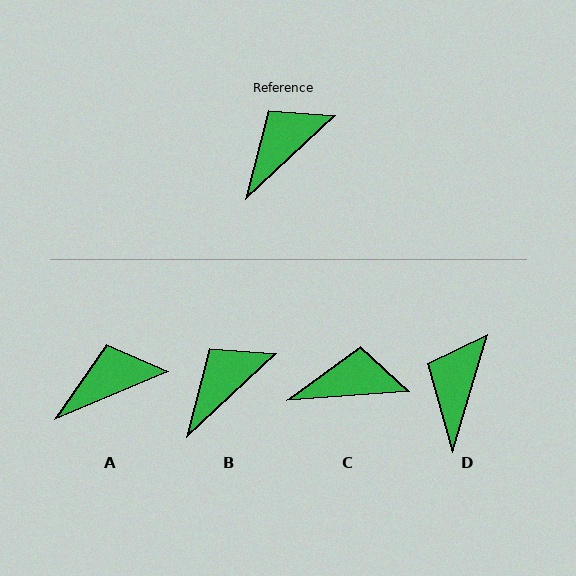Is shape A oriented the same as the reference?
No, it is off by about 20 degrees.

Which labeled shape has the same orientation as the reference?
B.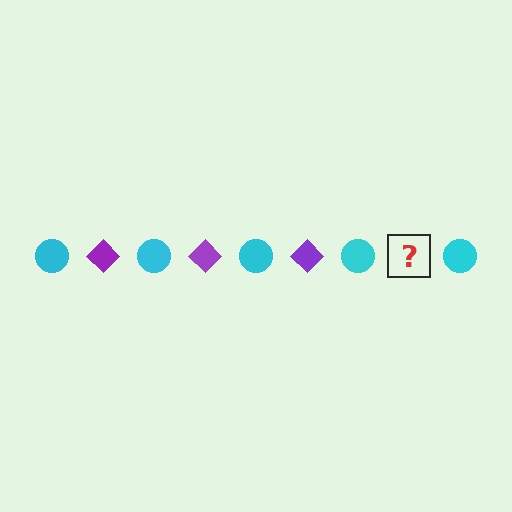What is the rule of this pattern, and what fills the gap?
The rule is that the pattern alternates between cyan circle and purple diamond. The gap should be filled with a purple diamond.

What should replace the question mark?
The question mark should be replaced with a purple diamond.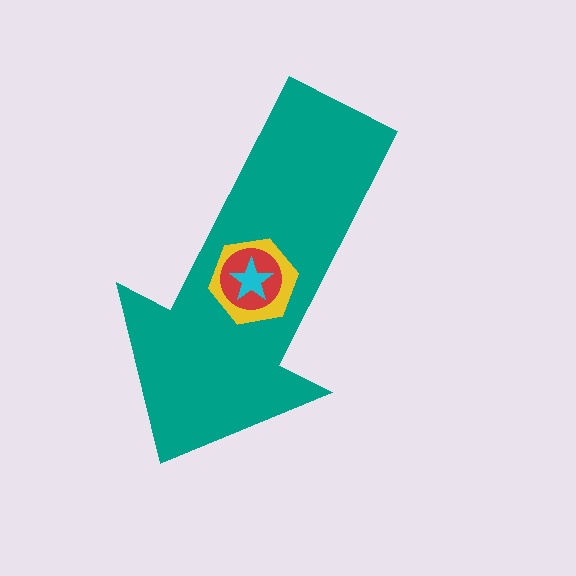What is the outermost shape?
The teal arrow.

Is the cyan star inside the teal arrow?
Yes.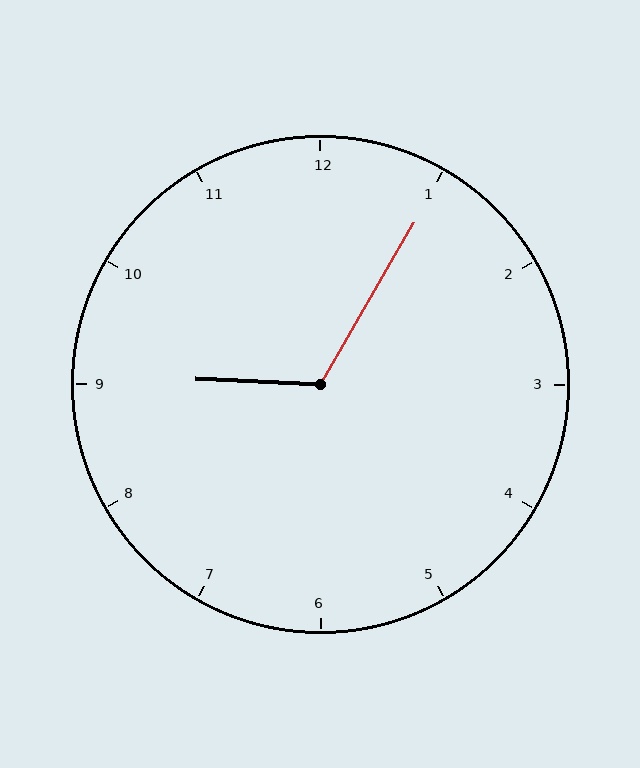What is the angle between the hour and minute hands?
Approximately 118 degrees.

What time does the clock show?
9:05.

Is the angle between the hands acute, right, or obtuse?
It is obtuse.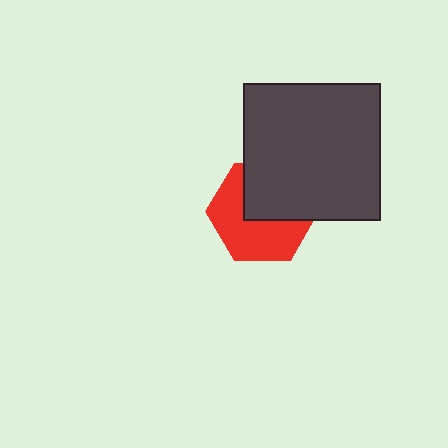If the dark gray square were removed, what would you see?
You would see the complete red hexagon.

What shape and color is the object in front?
The object in front is a dark gray square.